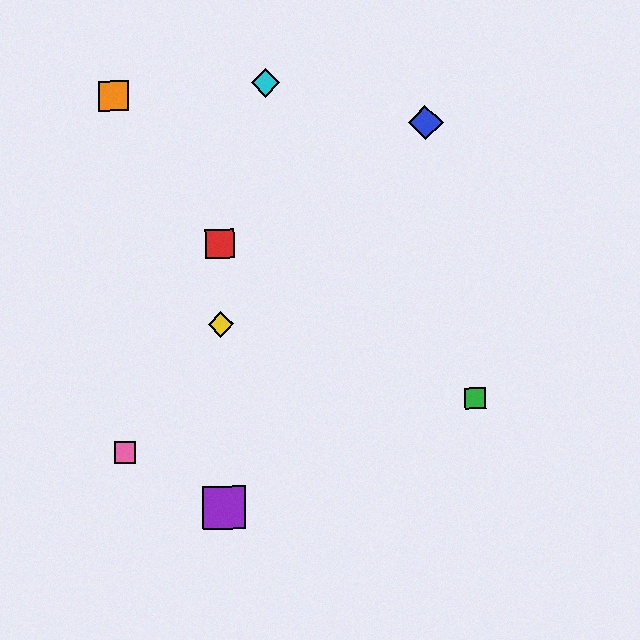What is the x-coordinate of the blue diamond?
The blue diamond is at x≈426.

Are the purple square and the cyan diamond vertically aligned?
No, the purple square is at x≈224 and the cyan diamond is at x≈265.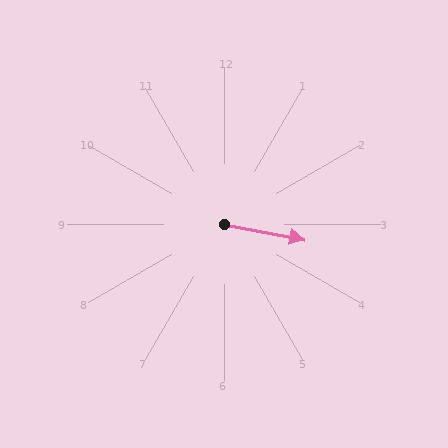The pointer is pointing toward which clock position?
Roughly 3 o'clock.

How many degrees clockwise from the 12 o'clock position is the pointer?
Approximately 101 degrees.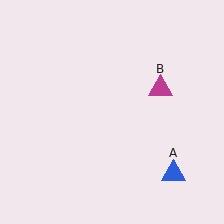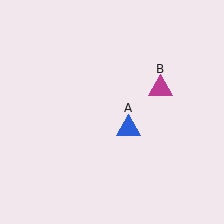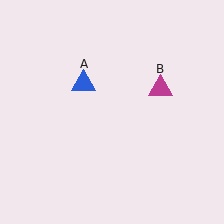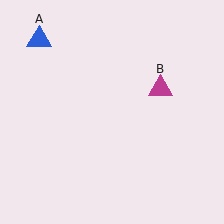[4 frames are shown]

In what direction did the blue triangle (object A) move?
The blue triangle (object A) moved up and to the left.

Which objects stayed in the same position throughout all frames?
Magenta triangle (object B) remained stationary.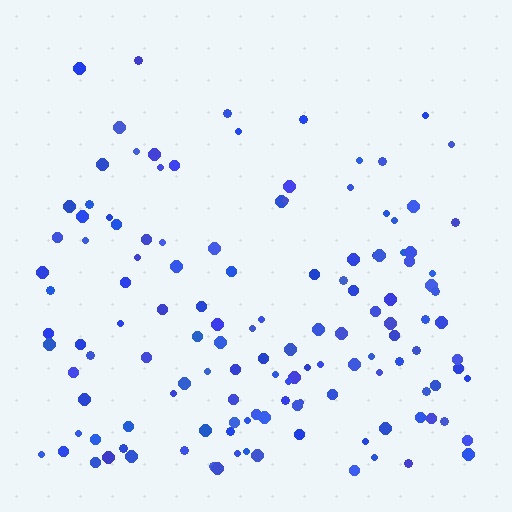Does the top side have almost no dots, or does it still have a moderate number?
Still a moderate number, just noticeably fewer than the bottom.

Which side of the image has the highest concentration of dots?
The bottom.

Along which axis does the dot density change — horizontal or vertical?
Vertical.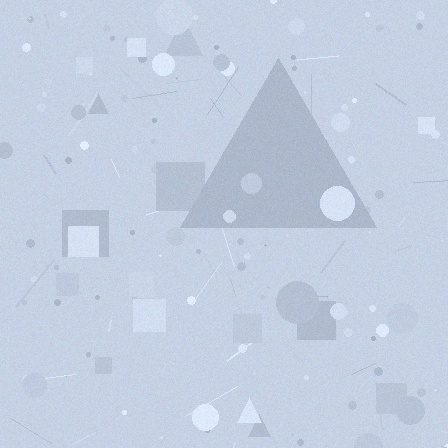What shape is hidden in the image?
A triangle is hidden in the image.